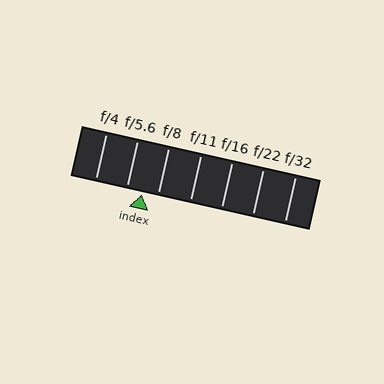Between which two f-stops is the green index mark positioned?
The index mark is between f/5.6 and f/8.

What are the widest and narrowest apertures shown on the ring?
The widest aperture shown is f/4 and the narrowest is f/32.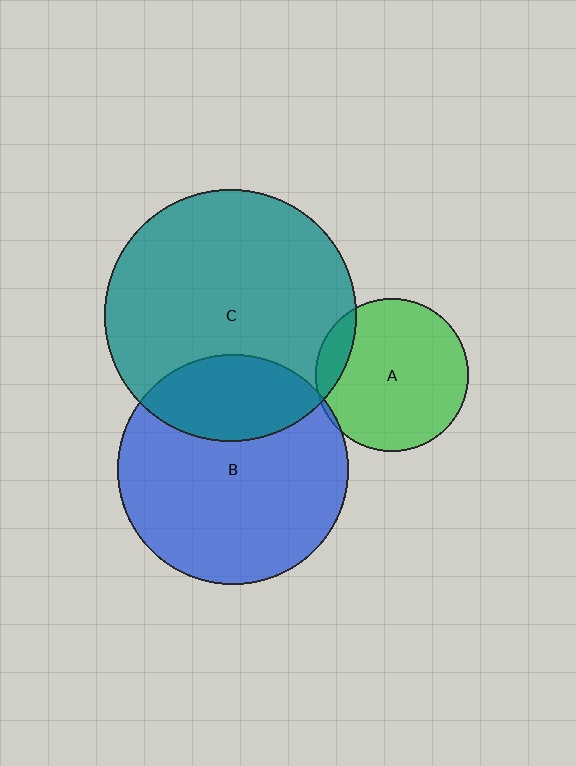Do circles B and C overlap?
Yes.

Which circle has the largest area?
Circle C (teal).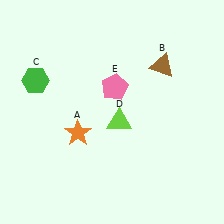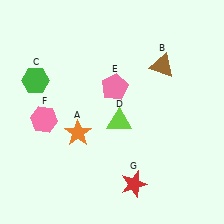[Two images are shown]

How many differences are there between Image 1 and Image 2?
There are 2 differences between the two images.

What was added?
A pink hexagon (F), a red star (G) were added in Image 2.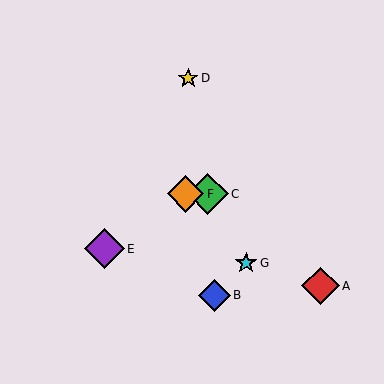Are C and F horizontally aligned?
Yes, both are at y≈194.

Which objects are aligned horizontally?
Objects C, F are aligned horizontally.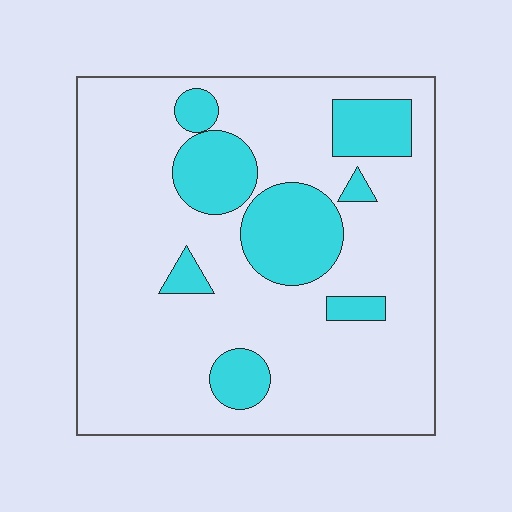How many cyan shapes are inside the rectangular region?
8.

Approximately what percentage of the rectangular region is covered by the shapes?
Approximately 20%.